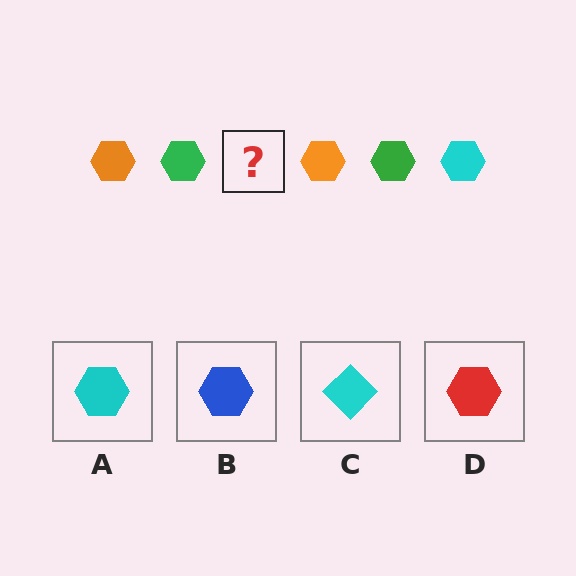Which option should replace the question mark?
Option A.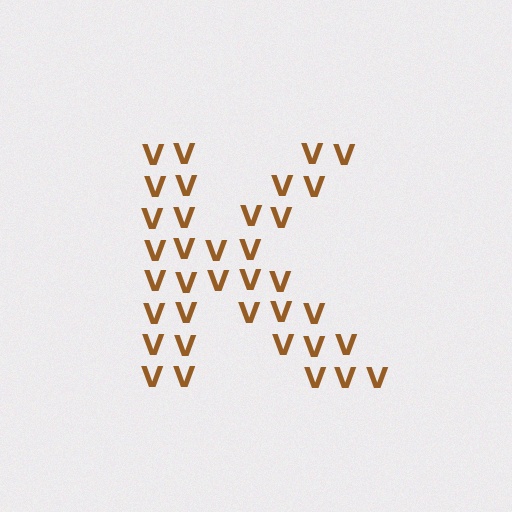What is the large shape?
The large shape is the letter K.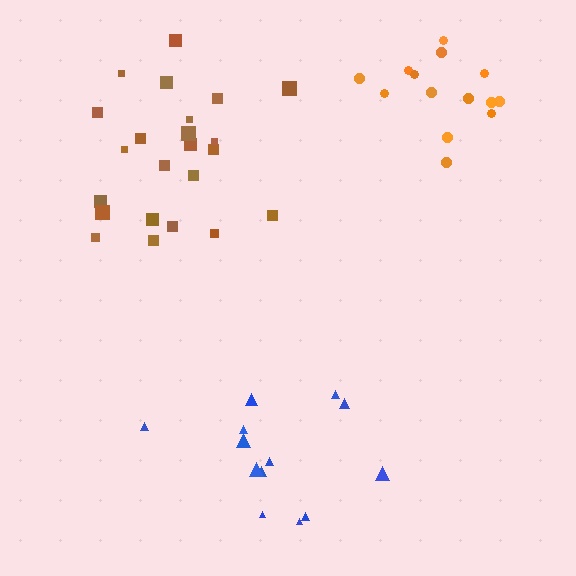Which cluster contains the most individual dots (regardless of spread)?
Brown (23).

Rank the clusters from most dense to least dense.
orange, brown, blue.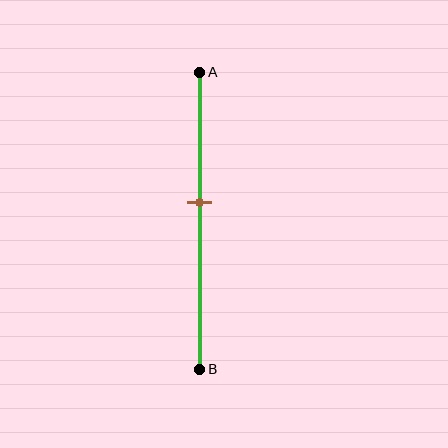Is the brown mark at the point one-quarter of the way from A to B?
No, the mark is at about 45% from A, not at the 25% one-quarter point.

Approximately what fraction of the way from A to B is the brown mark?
The brown mark is approximately 45% of the way from A to B.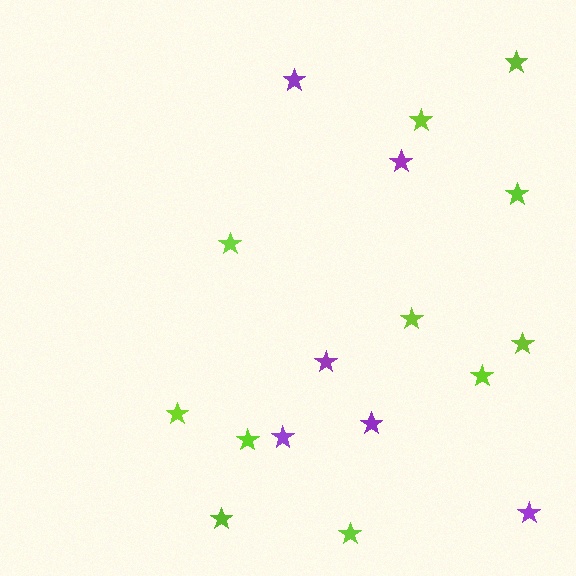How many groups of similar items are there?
There are 2 groups: one group of purple stars (6) and one group of lime stars (11).